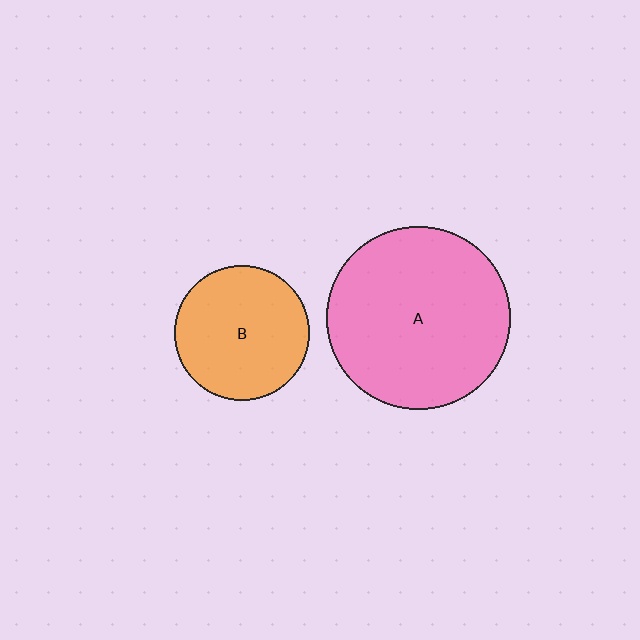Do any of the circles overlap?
No, none of the circles overlap.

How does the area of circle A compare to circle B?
Approximately 1.9 times.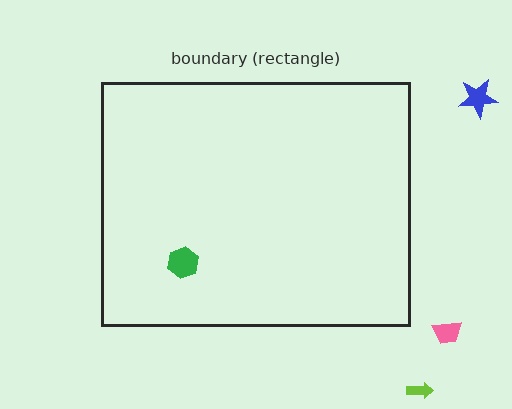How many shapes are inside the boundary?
1 inside, 3 outside.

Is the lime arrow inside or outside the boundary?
Outside.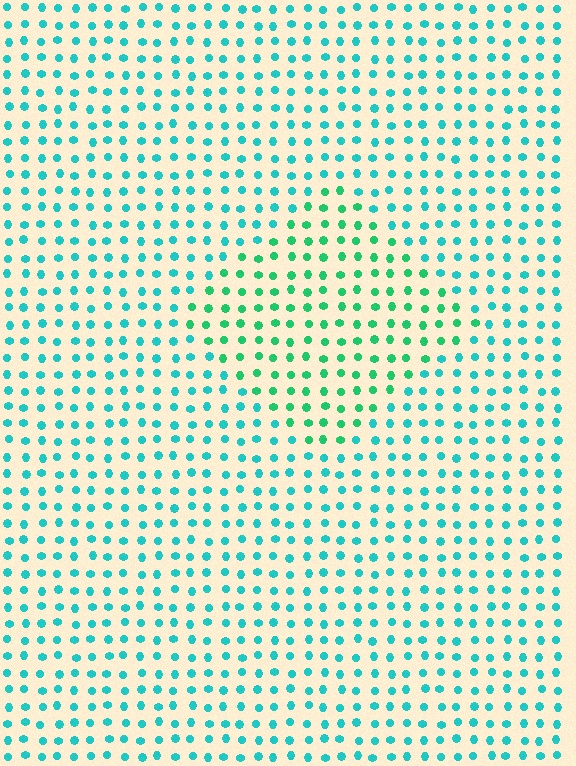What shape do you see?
I see a diamond.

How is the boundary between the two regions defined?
The boundary is defined purely by a slight shift in hue (about 31 degrees). Spacing, size, and orientation are identical on both sides.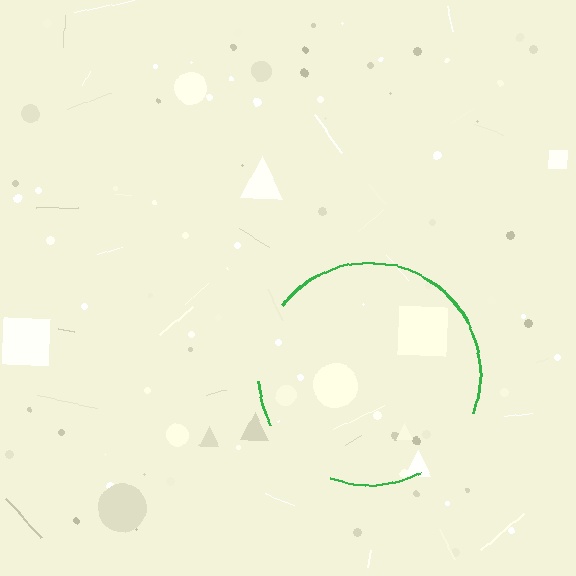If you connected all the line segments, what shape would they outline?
They would outline a circle.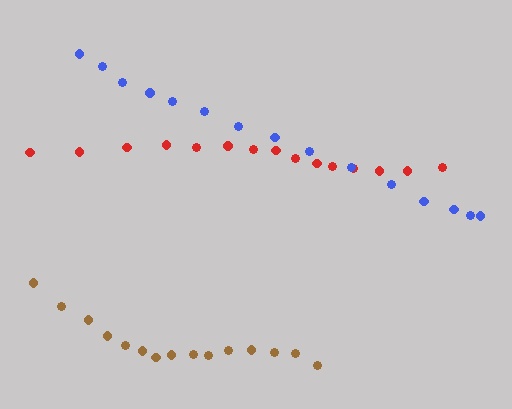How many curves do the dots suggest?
There are 3 distinct paths.